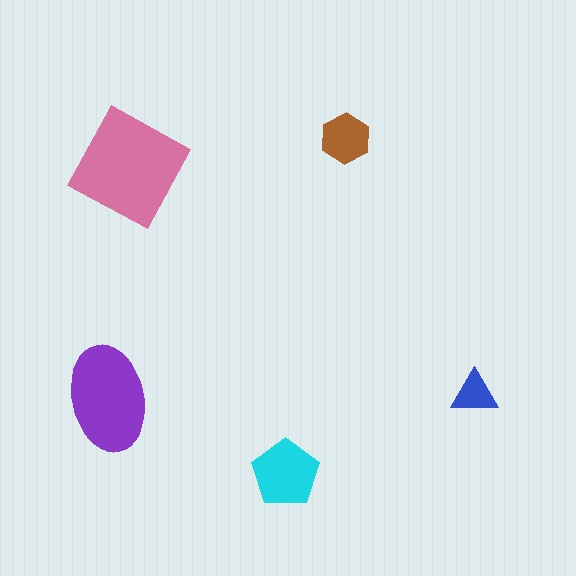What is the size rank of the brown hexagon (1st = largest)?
4th.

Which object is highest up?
The brown hexagon is topmost.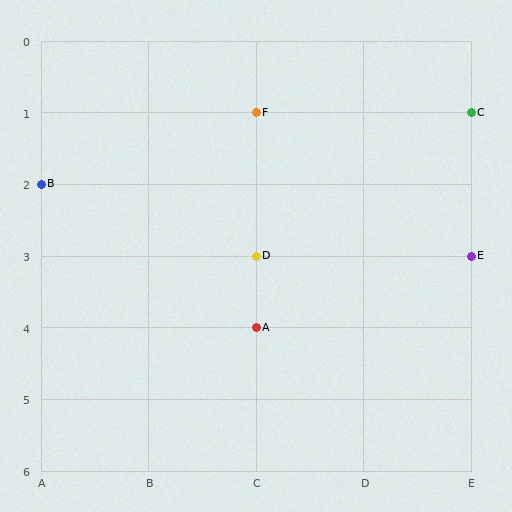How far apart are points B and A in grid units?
Points B and A are 2 columns and 2 rows apart (about 2.8 grid units diagonally).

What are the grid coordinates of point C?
Point C is at grid coordinates (E, 1).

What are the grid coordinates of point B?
Point B is at grid coordinates (A, 2).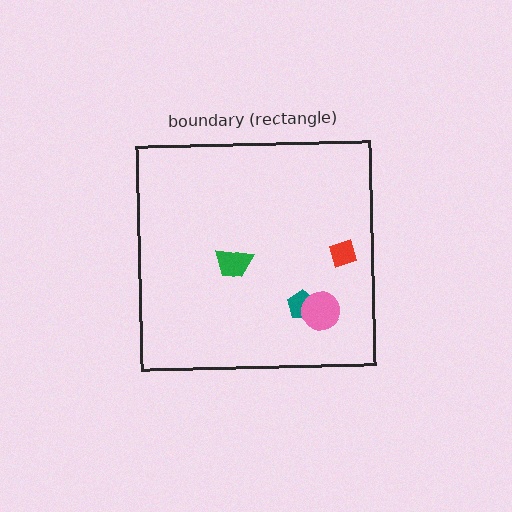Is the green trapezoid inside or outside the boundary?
Inside.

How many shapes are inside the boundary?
4 inside, 0 outside.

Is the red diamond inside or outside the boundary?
Inside.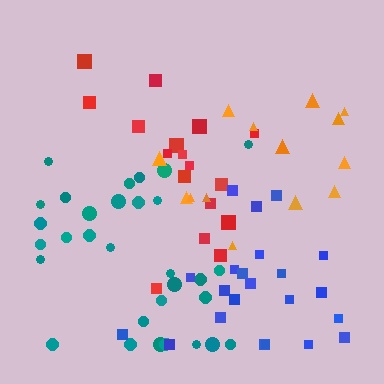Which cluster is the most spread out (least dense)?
Orange.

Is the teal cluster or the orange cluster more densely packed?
Teal.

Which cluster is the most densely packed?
Teal.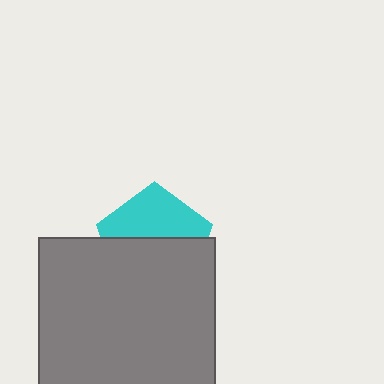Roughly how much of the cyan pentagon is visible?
A small part of it is visible (roughly 44%).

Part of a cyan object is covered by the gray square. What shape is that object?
It is a pentagon.